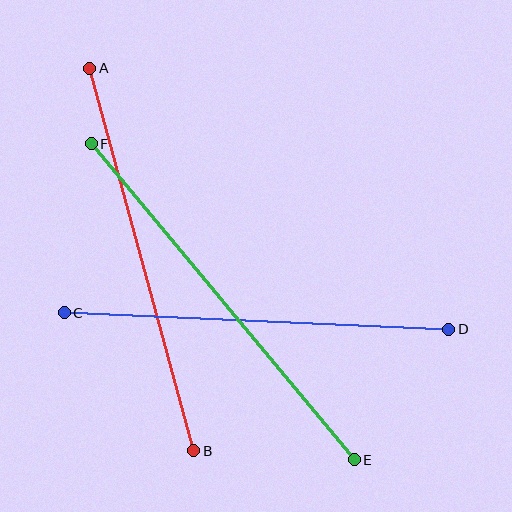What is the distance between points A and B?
The distance is approximately 396 pixels.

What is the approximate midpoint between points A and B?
The midpoint is at approximately (142, 260) pixels.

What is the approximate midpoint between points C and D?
The midpoint is at approximately (257, 321) pixels.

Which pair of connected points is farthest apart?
Points E and F are farthest apart.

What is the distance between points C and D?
The distance is approximately 385 pixels.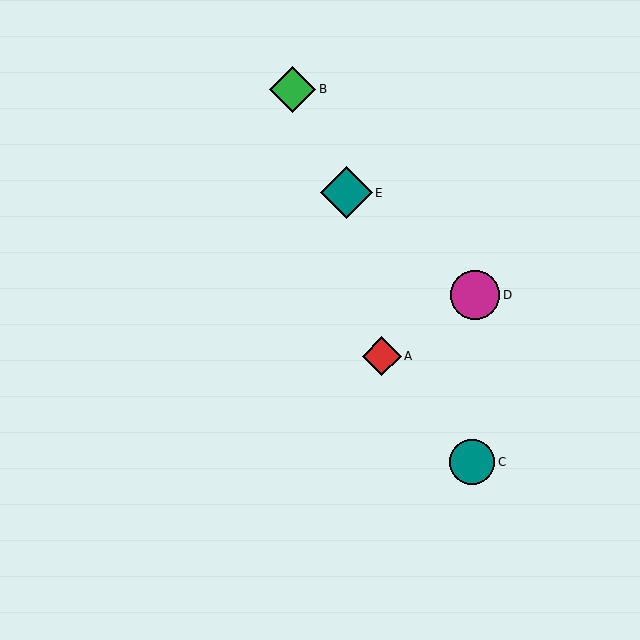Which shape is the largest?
The teal diamond (labeled E) is the largest.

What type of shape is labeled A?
Shape A is a red diamond.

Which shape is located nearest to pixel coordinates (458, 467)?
The teal circle (labeled C) at (472, 462) is nearest to that location.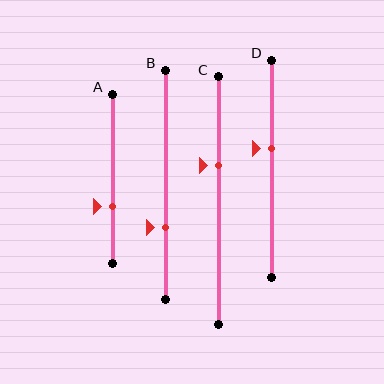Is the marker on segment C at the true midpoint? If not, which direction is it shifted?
No, the marker on segment C is shifted upward by about 14% of the segment length.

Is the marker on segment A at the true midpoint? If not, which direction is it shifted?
No, the marker on segment A is shifted downward by about 16% of the segment length.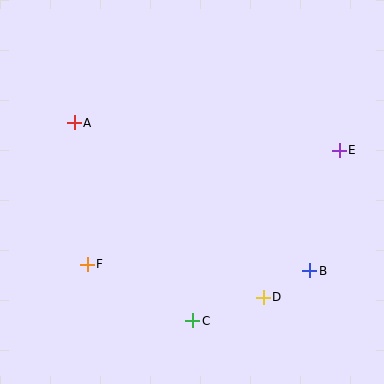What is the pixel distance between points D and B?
The distance between D and B is 54 pixels.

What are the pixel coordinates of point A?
Point A is at (74, 123).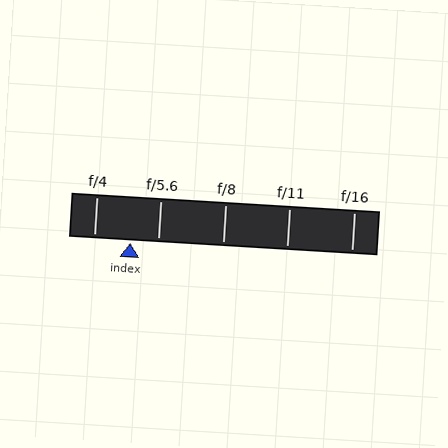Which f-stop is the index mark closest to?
The index mark is closest to f/5.6.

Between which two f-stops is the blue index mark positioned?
The index mark is between f/4 and f/5.6.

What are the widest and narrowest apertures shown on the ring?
The widest aperture shown is f/4 and the narrowest is f/16.